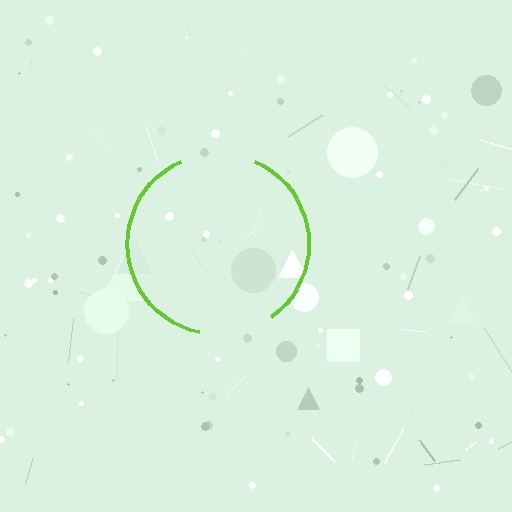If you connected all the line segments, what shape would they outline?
They would outline a circle.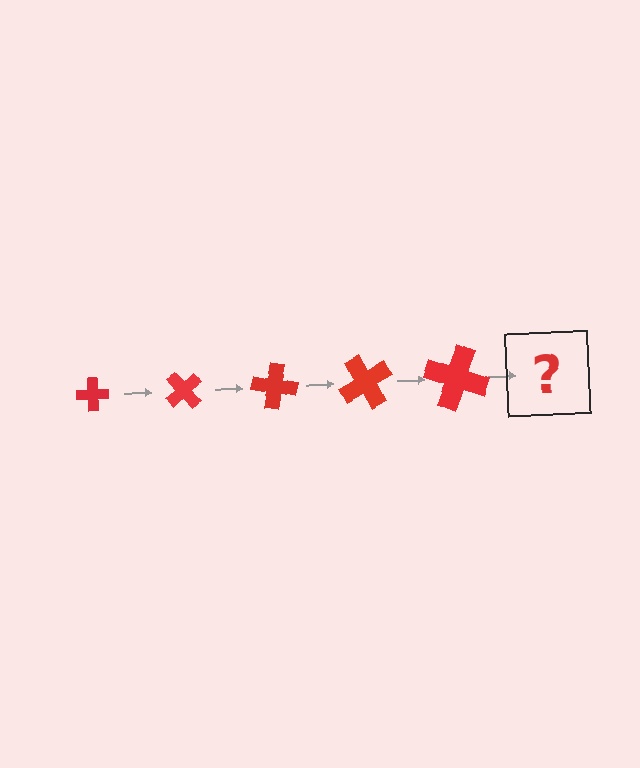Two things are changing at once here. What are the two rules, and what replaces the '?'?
The two rules are that the cross grows larger each step and it rotates 50 degrees each step. The '?' should be a cross, larger than the previous one and rotated 250 degrees from the start.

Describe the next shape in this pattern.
It should be a cross, larger than the previous one and rotated 250 degrees from the start.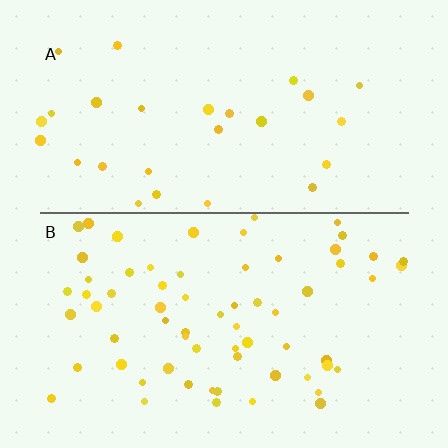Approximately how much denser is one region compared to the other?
Approximately 2.4× — region B over region A.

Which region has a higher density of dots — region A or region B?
B (the bottom).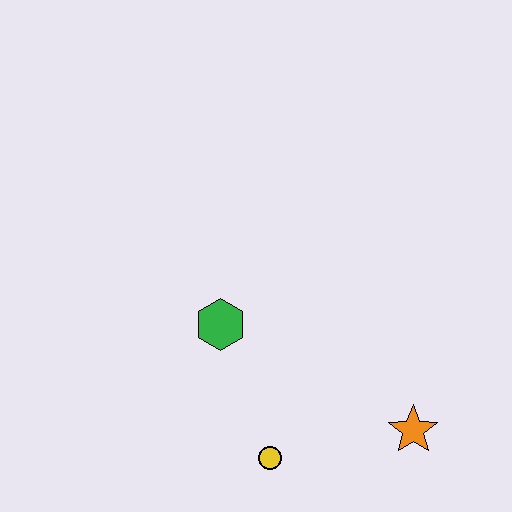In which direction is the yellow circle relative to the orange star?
The yellow circle is to the left of the orange star.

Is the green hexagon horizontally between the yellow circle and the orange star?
No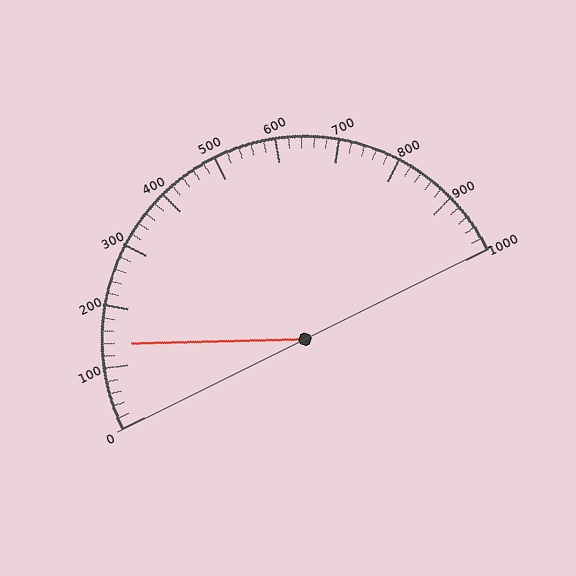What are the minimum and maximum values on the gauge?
The gauge ranges from 0 to 1000.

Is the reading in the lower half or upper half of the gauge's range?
The reading is in the lower half of the range (0 to 1000).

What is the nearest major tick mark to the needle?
The nearest major tick mark is 100.